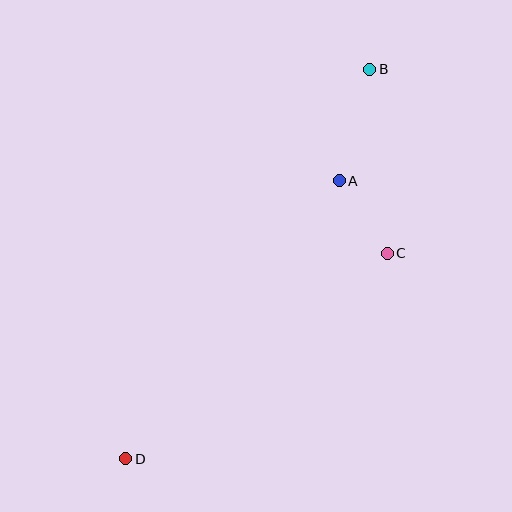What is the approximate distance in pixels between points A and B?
The distance between A and B is approximately 116 pixels.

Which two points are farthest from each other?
Points B and D are farthest from each other.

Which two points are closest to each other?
Points A and C are closest to each other.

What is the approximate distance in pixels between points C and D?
The distance between C and D is approximately 333 pixels.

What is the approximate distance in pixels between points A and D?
The distance between A and D is approximately 351 pixels.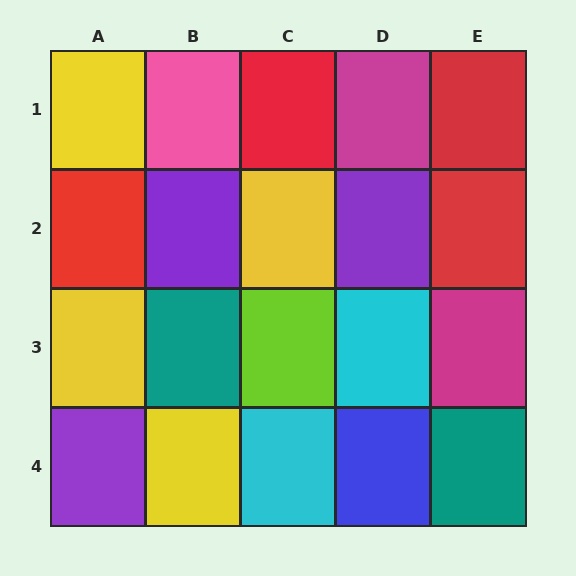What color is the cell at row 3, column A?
Yellow.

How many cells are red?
4 cells are red.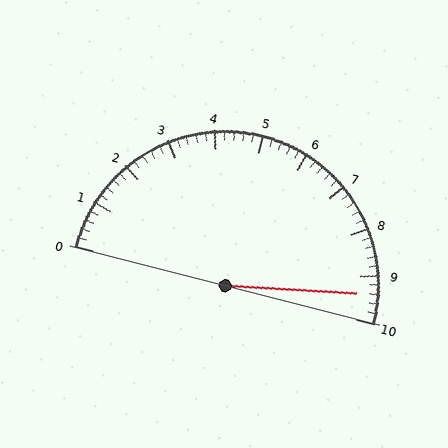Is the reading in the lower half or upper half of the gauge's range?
The reading is in the upper half of the range (0 to 10).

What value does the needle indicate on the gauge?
The needle indicates approximately 9.4.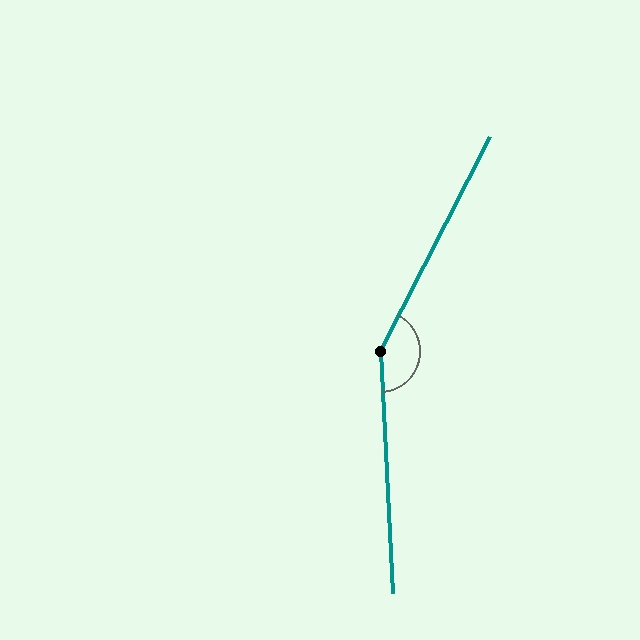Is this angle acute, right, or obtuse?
It is obtuse.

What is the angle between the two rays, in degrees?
Approximately 150 degrees.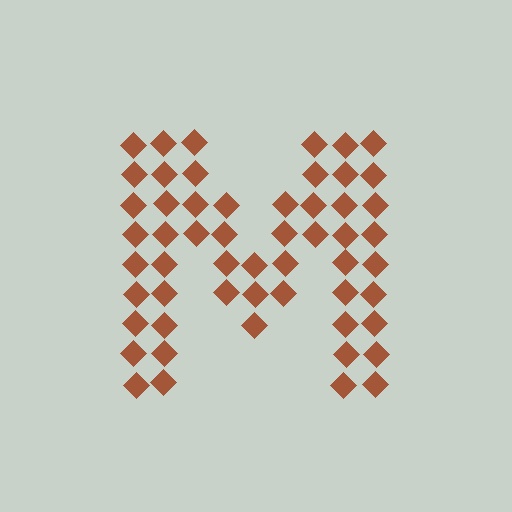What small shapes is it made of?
It is made of small diamonds.